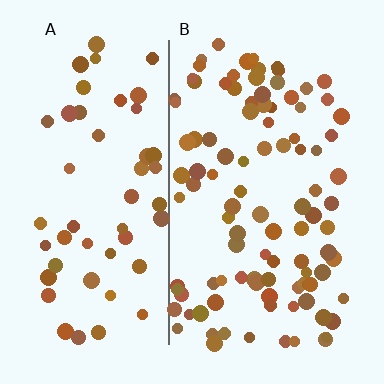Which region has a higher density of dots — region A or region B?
B (the right).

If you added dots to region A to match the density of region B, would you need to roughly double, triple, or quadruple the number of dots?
Approximately double.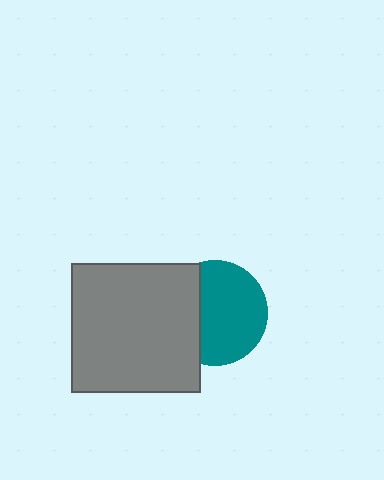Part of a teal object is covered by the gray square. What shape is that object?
It is a circle.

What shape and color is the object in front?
The object in front is a gray square.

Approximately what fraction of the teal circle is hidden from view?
Roughly 34% of the teal circle is hidden behind the gray square.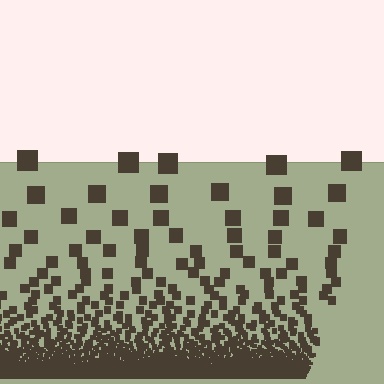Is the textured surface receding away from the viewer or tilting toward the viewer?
The surface appears to tilt toward the viewer. Texture elements get larger and sparser toward the top.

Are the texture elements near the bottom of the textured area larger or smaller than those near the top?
Smaller. The gradient is inverted — elements near the bottom are smaller and denser.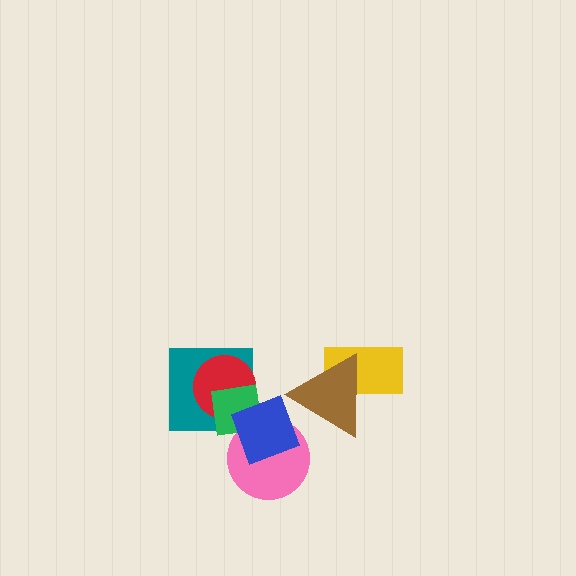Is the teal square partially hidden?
Yes, it is partially covered by another shape.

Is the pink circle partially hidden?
Yes, it is partially covered by another shape.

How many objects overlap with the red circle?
3 objects overlap with the red circle.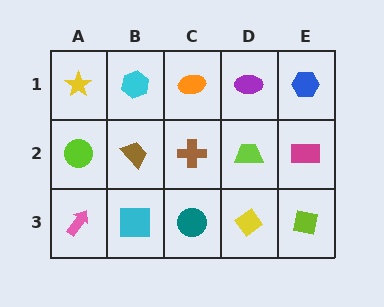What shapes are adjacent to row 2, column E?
A blue hexagon (row 1, column E), a lime square (row 3, column E), a lime trapezoid (row 2, column D).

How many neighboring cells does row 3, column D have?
3.